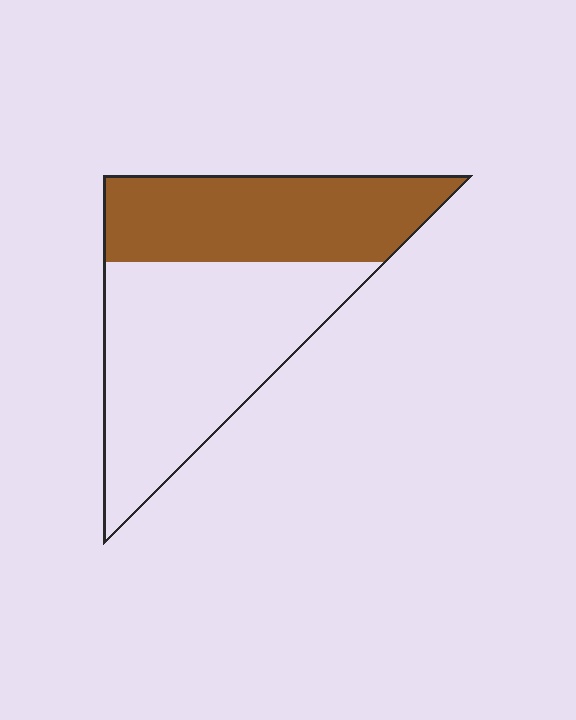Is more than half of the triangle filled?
No.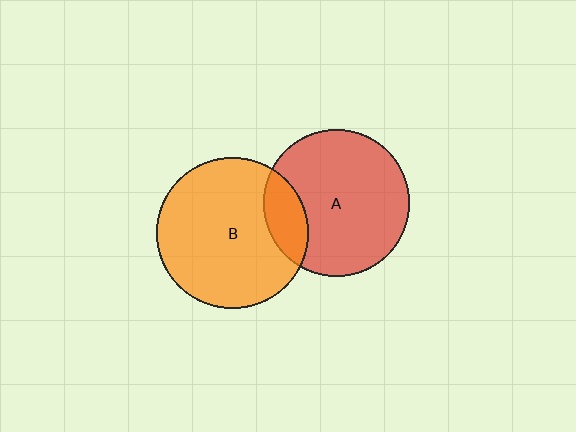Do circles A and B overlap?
Yes.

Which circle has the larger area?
Circle B (orange).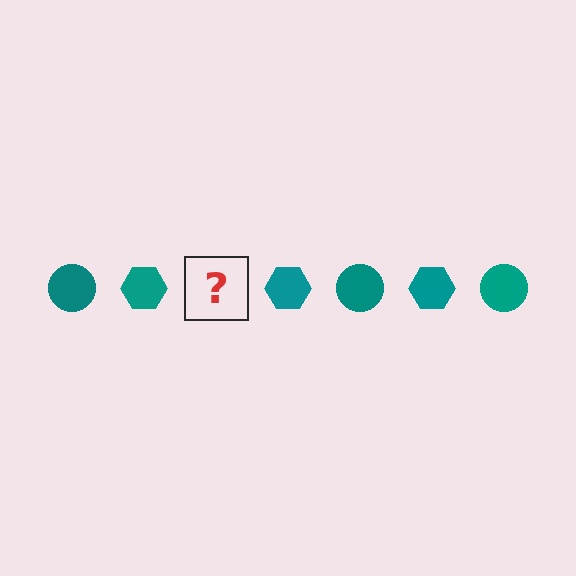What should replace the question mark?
The question mark should be replaced with a teal circle.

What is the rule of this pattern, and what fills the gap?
The rule is that the pattern cycles through circle, hexagon shapes in teal. The gap should be filled with a teal circle.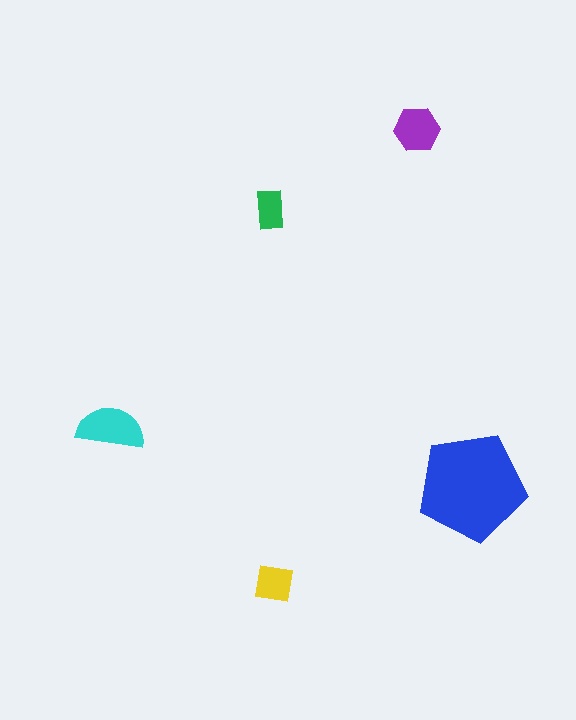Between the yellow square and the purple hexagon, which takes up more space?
The purple hexagon.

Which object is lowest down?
The yellow square is bottommost.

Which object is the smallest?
The green rectangle.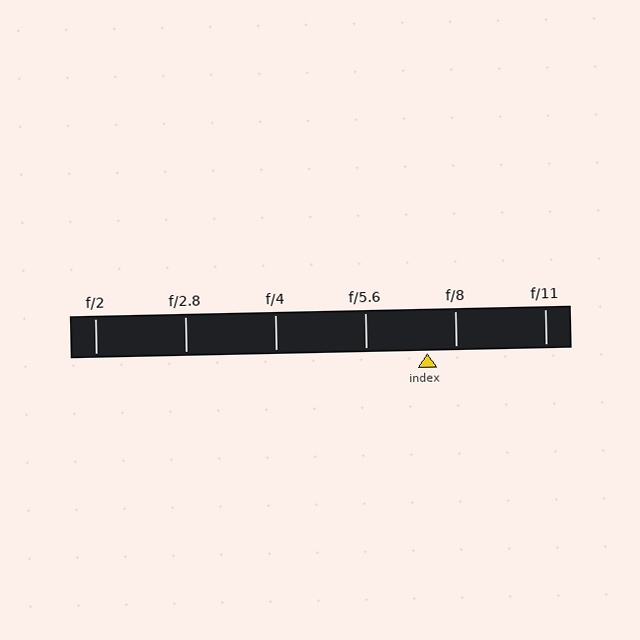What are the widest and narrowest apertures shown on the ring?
The widest aperture shown is f/2 and the narrowest is f/11.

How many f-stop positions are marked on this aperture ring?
There are 6 f-stop positions marked.